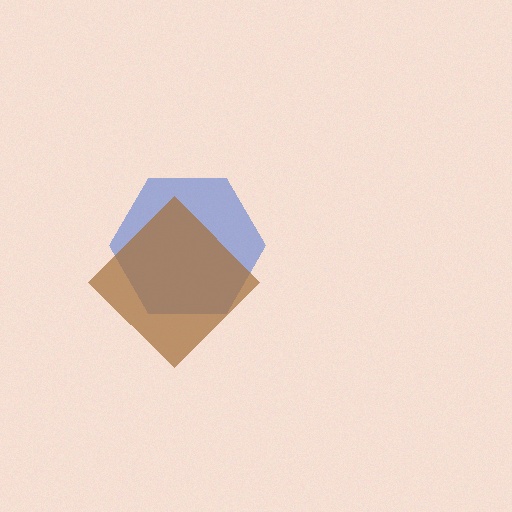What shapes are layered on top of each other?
The layered shapes are: a blue hexagon, a brown diamond.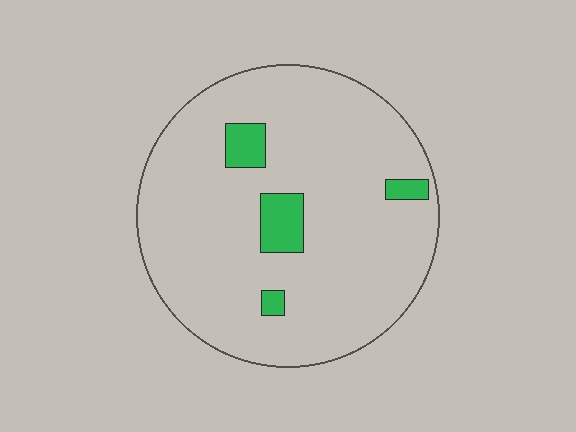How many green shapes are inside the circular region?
4.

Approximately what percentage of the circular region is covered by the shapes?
Approximately 10%.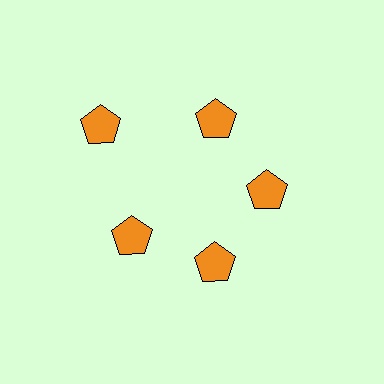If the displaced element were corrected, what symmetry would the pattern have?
It would have 5-fold rotational symmetry — the pattern would map onto itself every 72 degrees.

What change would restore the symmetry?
The symmetry would be restored by moving it inward, back onto the ring so that all 5 pentagons sit at equal angles and equal distance from the center.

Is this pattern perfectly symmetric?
No. The 5 orange pentagons are arranged in a ring, but one element near the 10 o'clock position is pushed outward from the center, breaking the 5-fold rotational symmetry.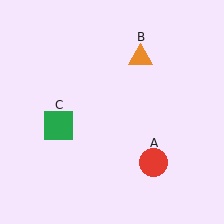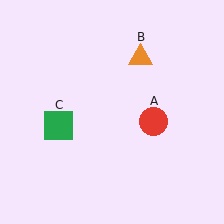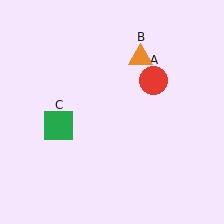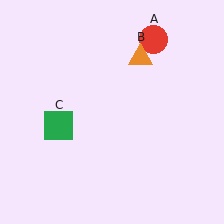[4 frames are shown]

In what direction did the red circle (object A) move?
The red circle (object A) moved up.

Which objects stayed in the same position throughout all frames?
Orange triangle (object B) and green square (object C) remained stationary.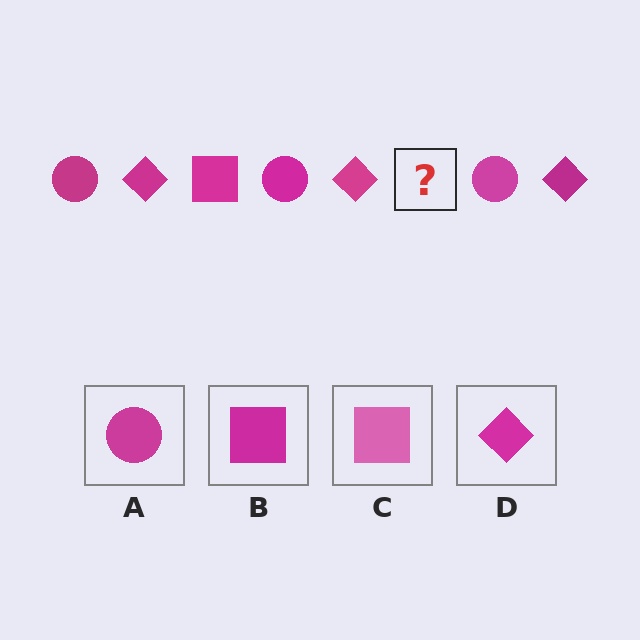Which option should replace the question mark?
Option B.